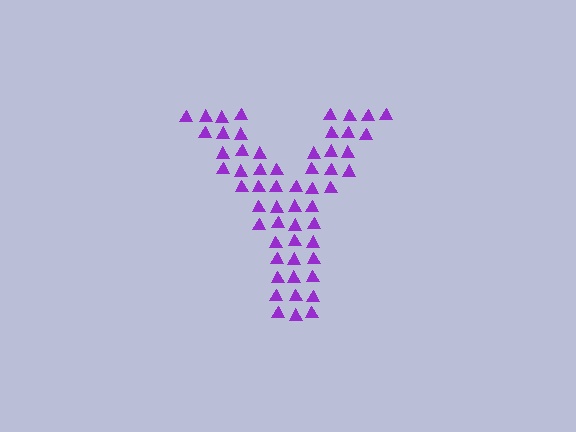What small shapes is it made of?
It is made of small triangles.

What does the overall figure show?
The overall figure shows the letter Y.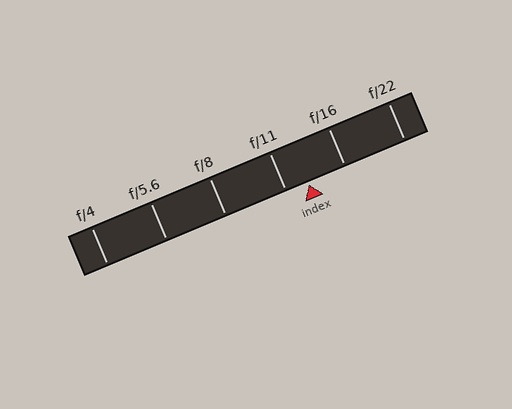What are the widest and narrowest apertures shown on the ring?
The widest aperture shown is f/4 and the narrowest is f/22.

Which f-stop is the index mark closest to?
The index mark is closest to f/11.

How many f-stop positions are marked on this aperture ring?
There are 6 f-stop positions marked.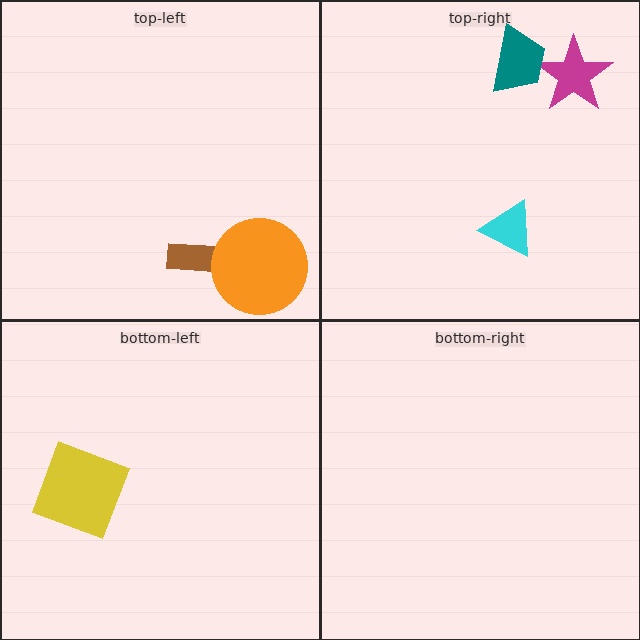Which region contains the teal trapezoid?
The top-right region.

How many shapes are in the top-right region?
3.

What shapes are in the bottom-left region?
The yellow diamond.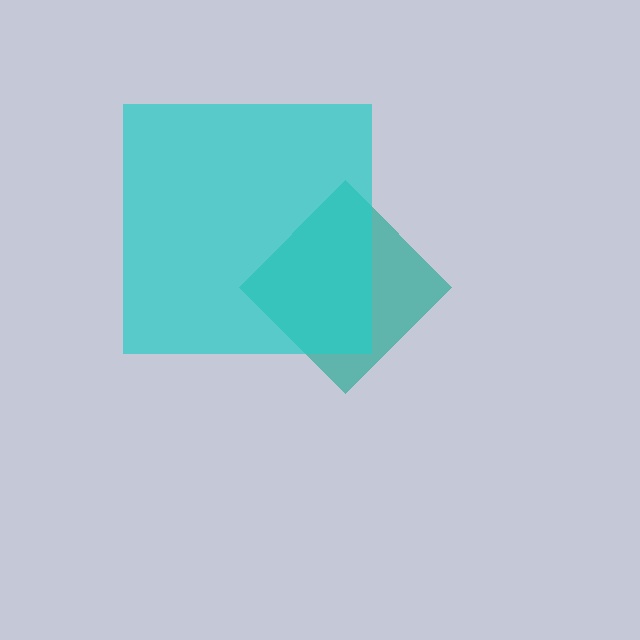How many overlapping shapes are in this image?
There are 2 overlapping shapes in the image.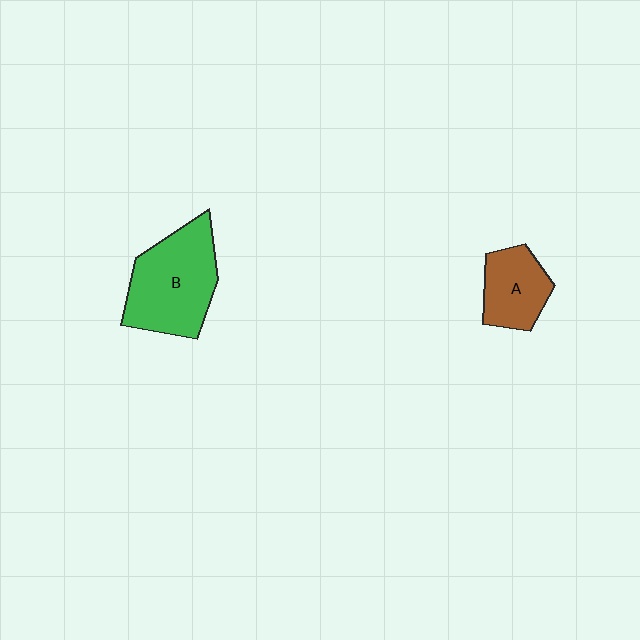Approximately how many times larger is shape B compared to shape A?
Approximately 1.8 times.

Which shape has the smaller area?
Shape A (brown).